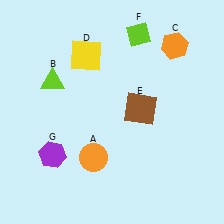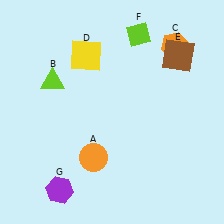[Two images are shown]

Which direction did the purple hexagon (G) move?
The purple hexagon (G) moved down.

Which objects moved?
The objects that moved are: the brown square (E), the purple hexagon (G).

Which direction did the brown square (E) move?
The brown square (E) moved up.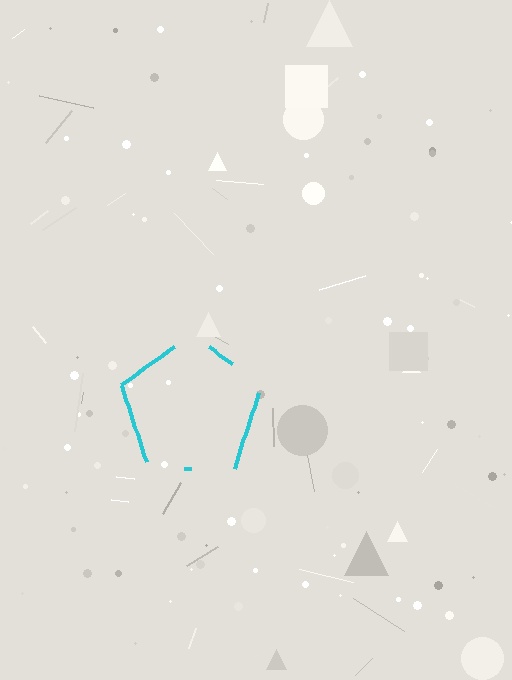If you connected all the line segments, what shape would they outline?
They would outline a pentagon.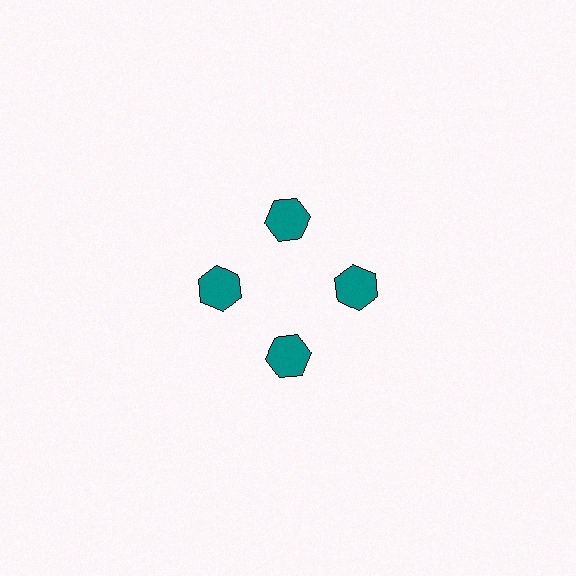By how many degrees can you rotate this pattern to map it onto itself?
The pattern maps onto itself every 90 degrees of rotation.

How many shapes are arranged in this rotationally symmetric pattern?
There are 4 shapes, arranged in 4 groups of 1.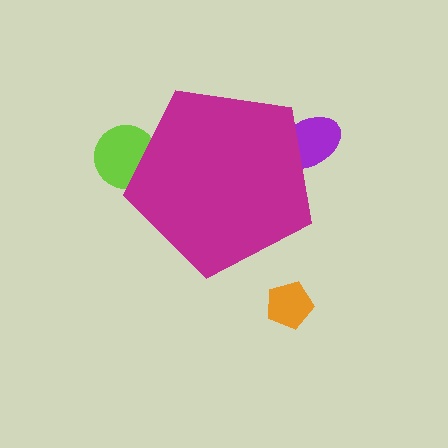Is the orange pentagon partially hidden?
No, the orange pentagon is fully visible.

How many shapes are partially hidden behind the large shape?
2 shapes are partially hidden.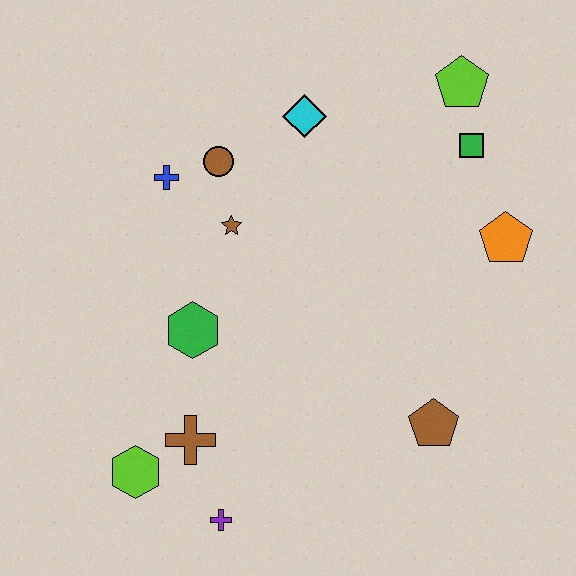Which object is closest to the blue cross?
The brown circle is closest to the blue cross.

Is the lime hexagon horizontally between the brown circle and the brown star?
No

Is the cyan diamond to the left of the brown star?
No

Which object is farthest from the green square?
The lime hexagon is farthest from the green square.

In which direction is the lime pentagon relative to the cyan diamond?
The lime pentagon is to the right of the cyan diamond.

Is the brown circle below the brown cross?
No